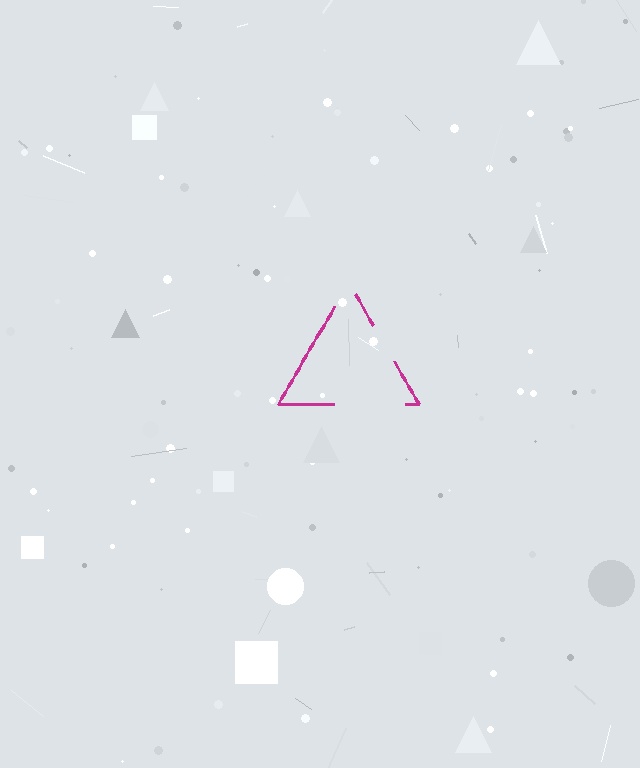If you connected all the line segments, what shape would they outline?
They would outline a triangle.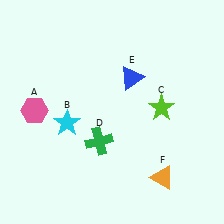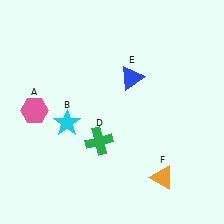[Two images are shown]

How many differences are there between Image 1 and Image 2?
There is 1 difference between the two images.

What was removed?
The lime star (C) was removed in Image 2.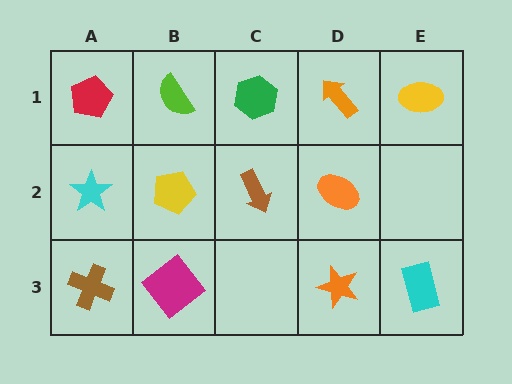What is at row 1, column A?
A red pentagon.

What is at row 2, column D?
An orange ellipse.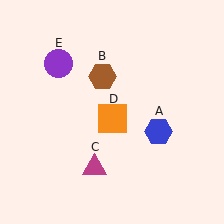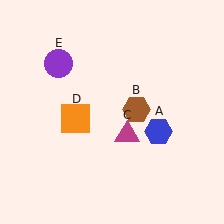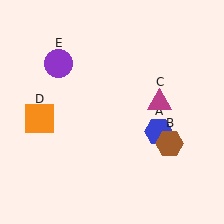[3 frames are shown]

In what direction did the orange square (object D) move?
The orange square (object D) moved left.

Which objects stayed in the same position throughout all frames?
Blue hexagon (object A) and purple circle (object E) remained stationary.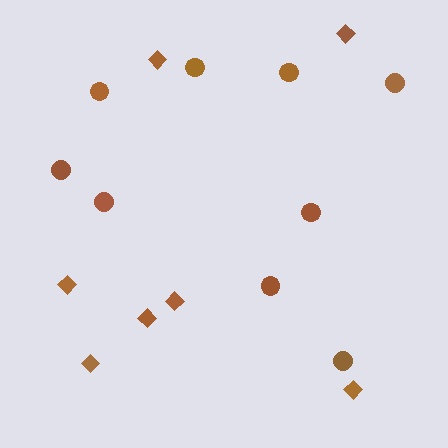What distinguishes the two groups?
There are 2 groups: one group of circles (9) and one group of diamonds (7).